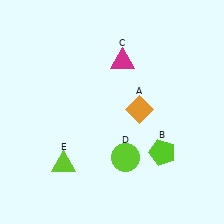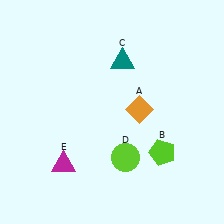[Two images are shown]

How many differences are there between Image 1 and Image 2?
There are 2 differences between the two images.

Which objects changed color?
C changed from magenta to teal. E changed from lime to magenta.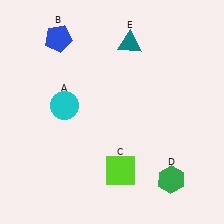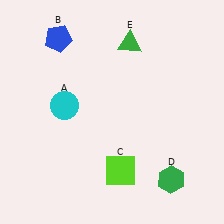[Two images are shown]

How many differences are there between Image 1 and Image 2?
There is 1 difference between the two images.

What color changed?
The triangle (E) changed from teal in Image 1 to green in Image 2.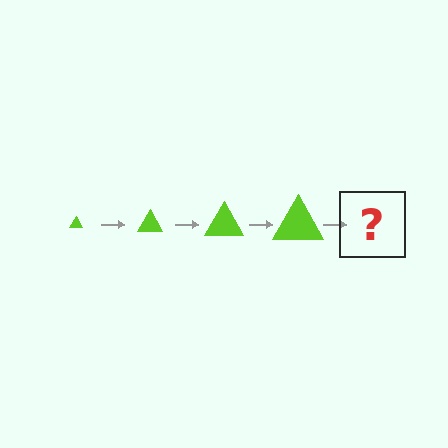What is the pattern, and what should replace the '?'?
The pattern is that the triangle gets progressively larger each step. The '?' should be a lime triangle, larger than the previous one.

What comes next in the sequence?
The next element should be a lime triangle, larger than the previous one.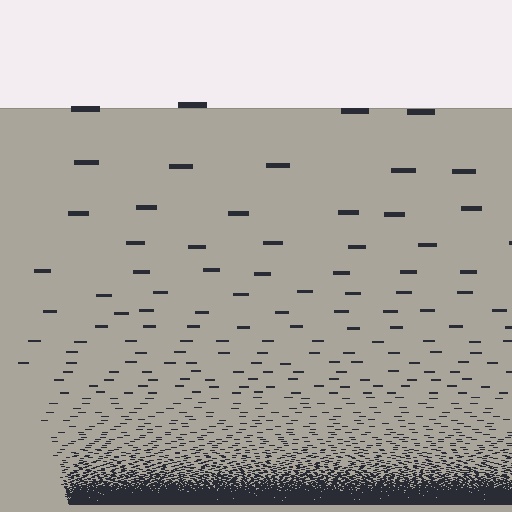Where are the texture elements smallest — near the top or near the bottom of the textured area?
Near the bottom.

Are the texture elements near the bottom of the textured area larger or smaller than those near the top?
Smaller. The gradient is inverted — elements near the bottom are smaller and denser.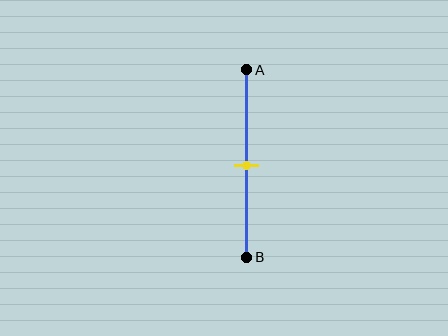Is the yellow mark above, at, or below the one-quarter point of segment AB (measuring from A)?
The yellow mark is below the one-quarter point of segment AB.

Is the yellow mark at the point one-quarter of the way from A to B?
No, the mark is at about 50% from A, not at the 25% one-quarter point.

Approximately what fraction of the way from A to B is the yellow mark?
The yellow mark is approximately 50% of the way from A to B.